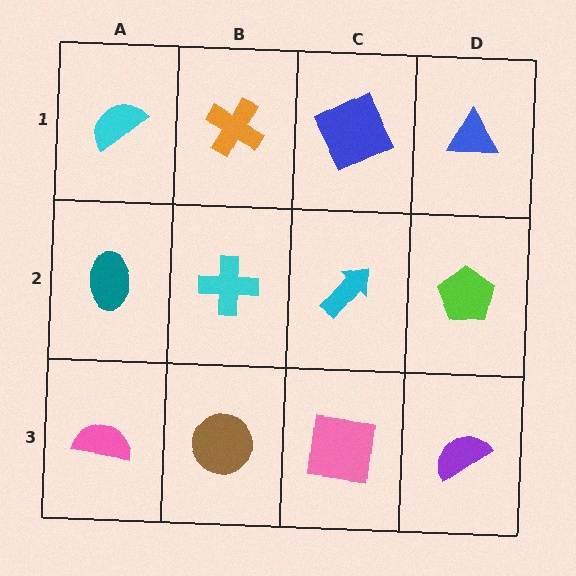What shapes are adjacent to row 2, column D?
A blue triangle (row 1, column D), a purple semicircle (row 3, column D), a cyan arrow (row 2, column C).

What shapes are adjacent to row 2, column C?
A blue square (row 1, column C), a pink square (row 3, column C), a cyan cross (row 2, column B), a lime pentagon (row 2, column D).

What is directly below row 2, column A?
A pink semicircle.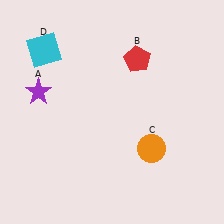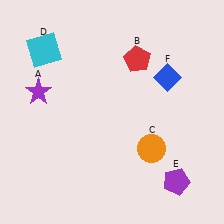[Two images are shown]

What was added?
A purple pentagon (E), a blue diamond (F) were added in Image 2.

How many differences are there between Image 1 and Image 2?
There are 2 differences between the two images.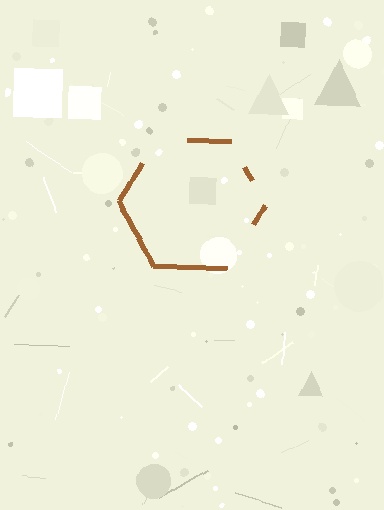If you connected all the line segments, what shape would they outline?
They would outline a hexagon.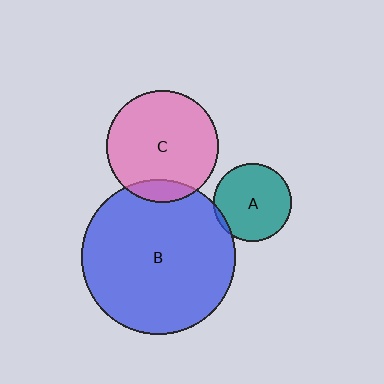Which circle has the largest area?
Circle B (blue).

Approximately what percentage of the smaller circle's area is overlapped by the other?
Approximately 10%.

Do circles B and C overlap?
Yes.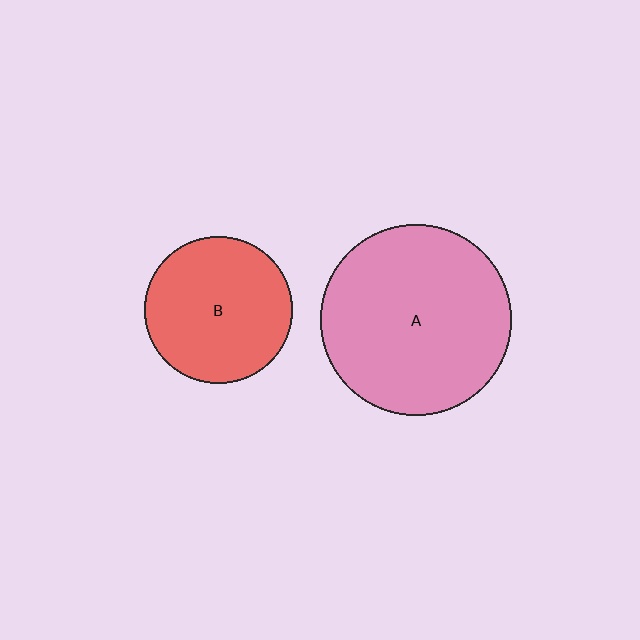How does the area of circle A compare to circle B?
Approximately 1.7 times.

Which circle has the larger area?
Circle A (pink).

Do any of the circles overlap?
No, none of the circles overlap.